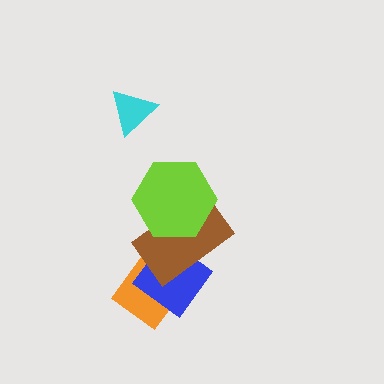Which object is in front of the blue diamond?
The brown rectangle is in front of the blue diamond.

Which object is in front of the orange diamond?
The blue diamond is in front of the orange diamond.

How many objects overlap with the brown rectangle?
2 objects overlap with the brown rectangle.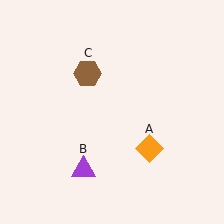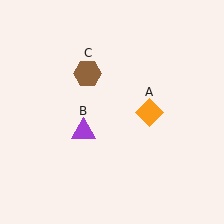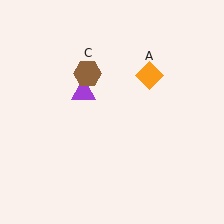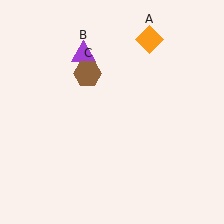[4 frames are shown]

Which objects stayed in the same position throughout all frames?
Brown hexagon (object C) remained stationary.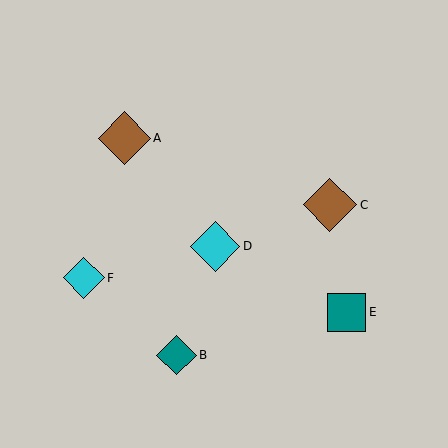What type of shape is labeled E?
Shape E is a teal square.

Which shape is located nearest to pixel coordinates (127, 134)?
The brown diamond (labeled A) at (124, 138) is nearest to that location.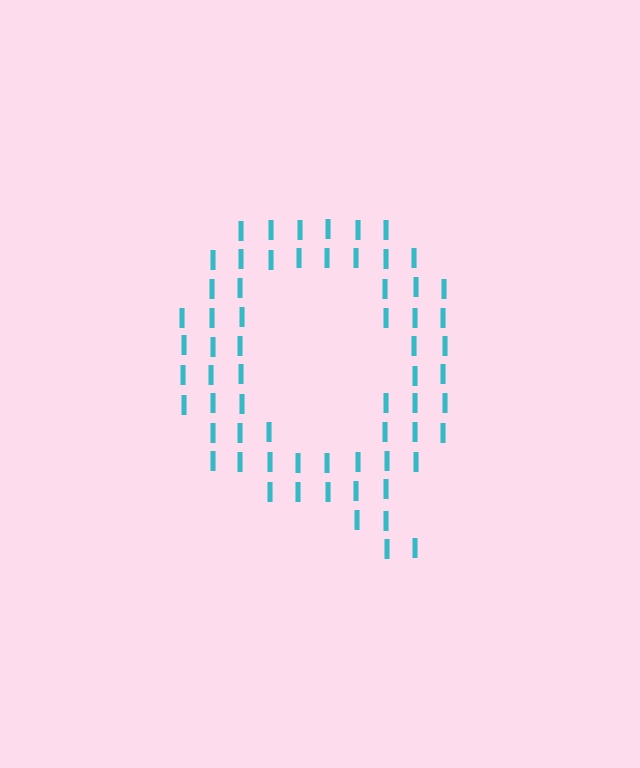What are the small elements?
The small elements are letter I's.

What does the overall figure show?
The overall figure shows the letter Q.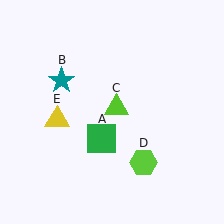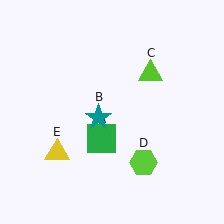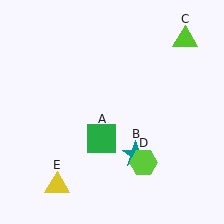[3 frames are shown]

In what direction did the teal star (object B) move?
The teal star (object B) moved down and to the right.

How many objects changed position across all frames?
3 objects changed position: teal star (object B), lime triangle (object C), yellow triangle (object E).